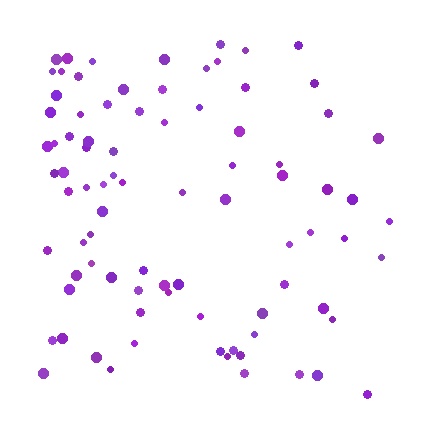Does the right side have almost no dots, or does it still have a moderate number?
Still a moderate number, just noticeably fewer than the left.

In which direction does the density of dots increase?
From right to left, with the left side densest.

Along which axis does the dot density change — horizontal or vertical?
Horizontal.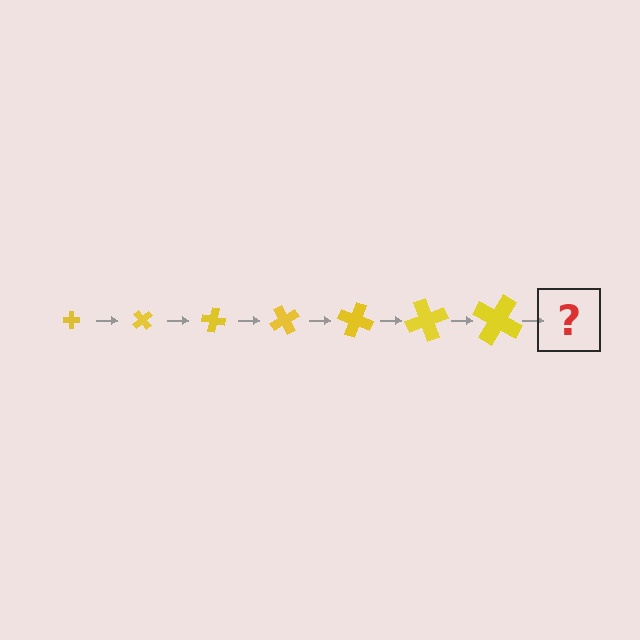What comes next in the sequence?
The next element should be a cross, larger than the previous one and rotated 350 degrees from the start.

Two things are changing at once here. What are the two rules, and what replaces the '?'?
The two rules are that the cross grows larger each step and it rotates 50 degrees each step. The '?' should be a cross, larger than the previous one and rotated 350 degrees from the start.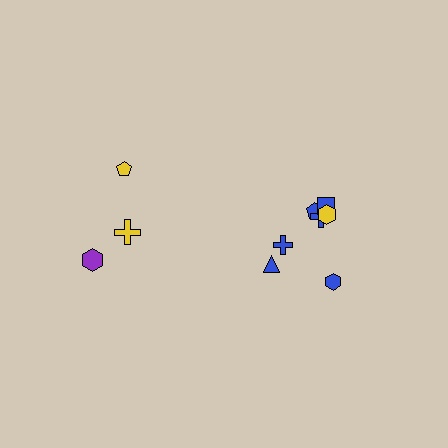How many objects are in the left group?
There are 3 objects.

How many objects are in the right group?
There are 7 objects.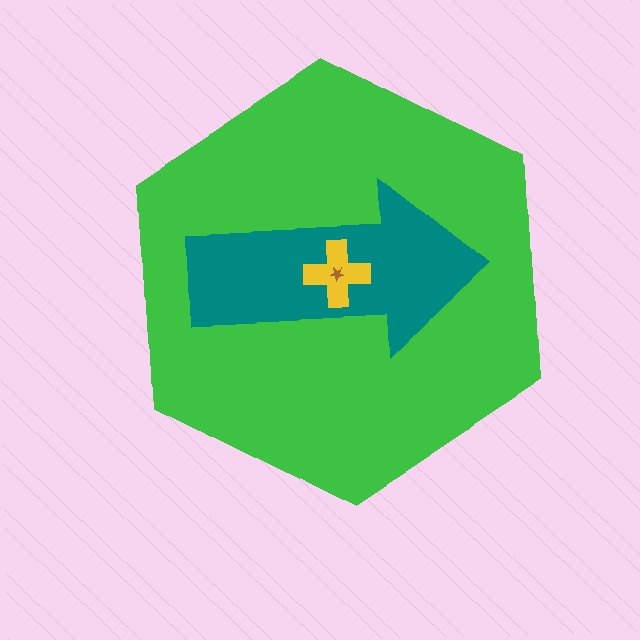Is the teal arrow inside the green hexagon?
Yes.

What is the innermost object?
The brown star.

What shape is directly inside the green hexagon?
The teal arrow.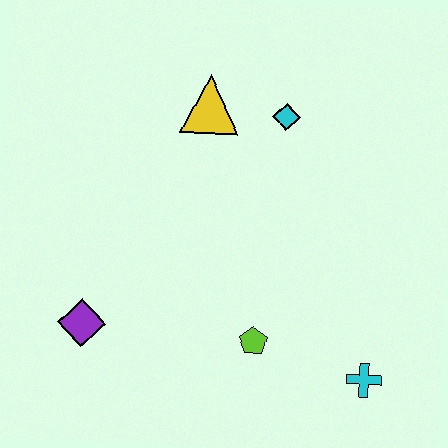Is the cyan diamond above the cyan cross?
Yes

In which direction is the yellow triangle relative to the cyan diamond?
The yellow triangle is to the left of the cyan diamond.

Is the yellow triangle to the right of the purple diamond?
Yes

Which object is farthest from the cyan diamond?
The purple diamond is farthest from the cyan diamond.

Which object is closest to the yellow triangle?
The cyan diamond is closest to the yellow triangle.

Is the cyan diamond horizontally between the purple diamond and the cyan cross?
Yes